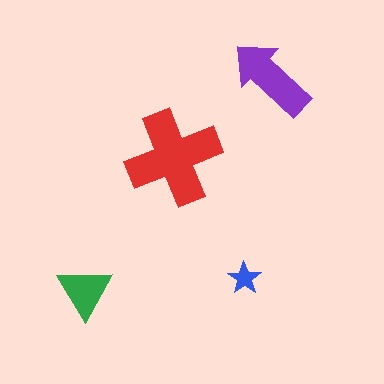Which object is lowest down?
The green triangle is bottommost.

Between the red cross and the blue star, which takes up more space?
The red cross.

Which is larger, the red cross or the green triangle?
The red cross.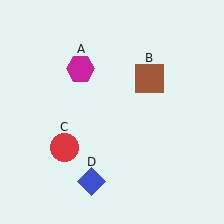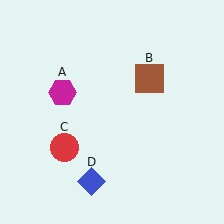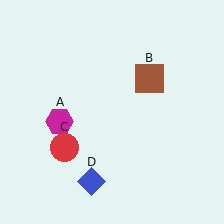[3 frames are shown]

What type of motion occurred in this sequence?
The magenta hexagon (object A) rotated counterclockwise around the center of the scene.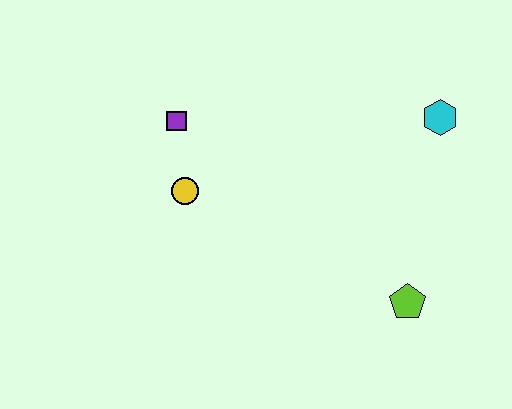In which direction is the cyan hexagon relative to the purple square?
The cyan hexagon is to the right of the purple square.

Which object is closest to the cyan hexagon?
The lime pentagon is closest to the cyan hexagon.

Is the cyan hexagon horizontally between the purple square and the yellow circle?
No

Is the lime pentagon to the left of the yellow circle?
No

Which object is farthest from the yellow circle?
The cyan hexagon is farthest from the yellow circle.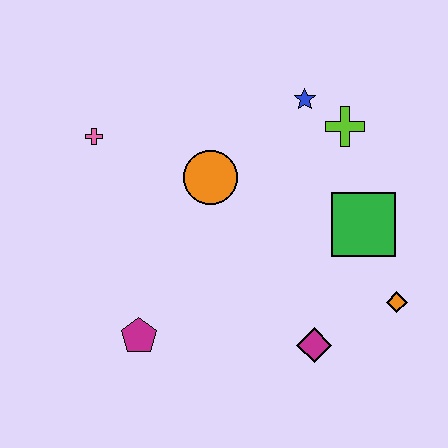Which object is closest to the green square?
The orange diamond is closest to the green square.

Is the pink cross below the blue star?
Yes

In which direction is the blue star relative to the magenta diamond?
The blue star is above the magenta diamond.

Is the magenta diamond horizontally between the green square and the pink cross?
Yes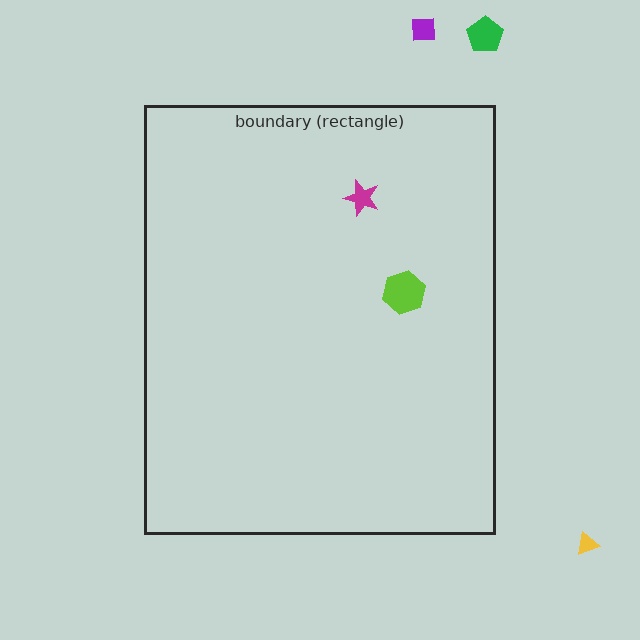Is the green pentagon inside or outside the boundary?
Outside.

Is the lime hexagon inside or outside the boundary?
Inside.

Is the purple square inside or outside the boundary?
Outside.